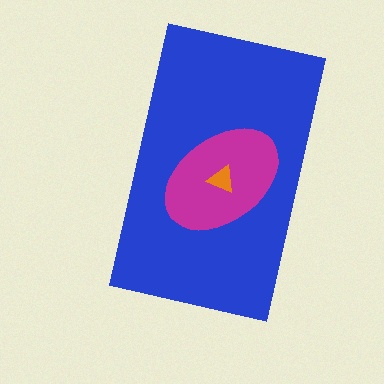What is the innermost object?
The orange triangle.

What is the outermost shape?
The blue rectangle.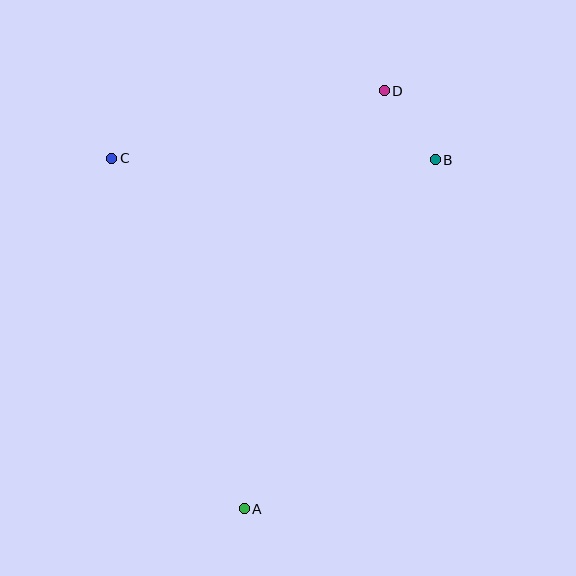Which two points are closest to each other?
Points B and D are closest to each other.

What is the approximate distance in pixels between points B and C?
The distance between B and C is approximately 324 pixels.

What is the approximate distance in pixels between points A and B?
The distance between A and B is approximately 398 pixels.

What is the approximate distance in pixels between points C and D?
The distance between C and D is approximately 281 pixels.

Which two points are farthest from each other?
Points A and D are farthest from each other.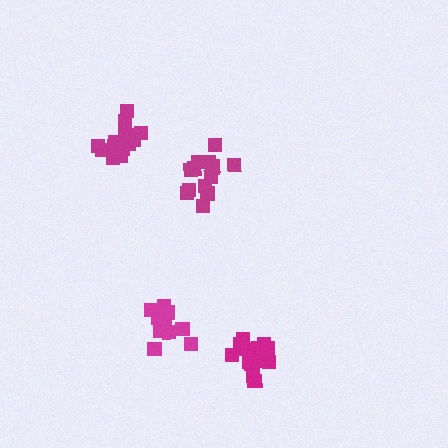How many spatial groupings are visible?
There are 4 spatial groupings.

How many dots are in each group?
Group 1: 14 dots, Group 2: 12 dots, Group 3: 15 dots, Group 4: 18 dots (59 total).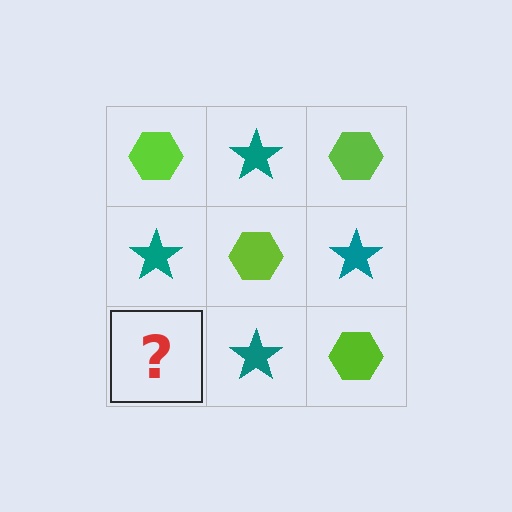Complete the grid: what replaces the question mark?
The question mark should be replaced with a lime hexagon.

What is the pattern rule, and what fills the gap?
The rule is that it alternates lime hexagon and teal star in a checkerboard pattern. The gap should be filled with a lime hexagon.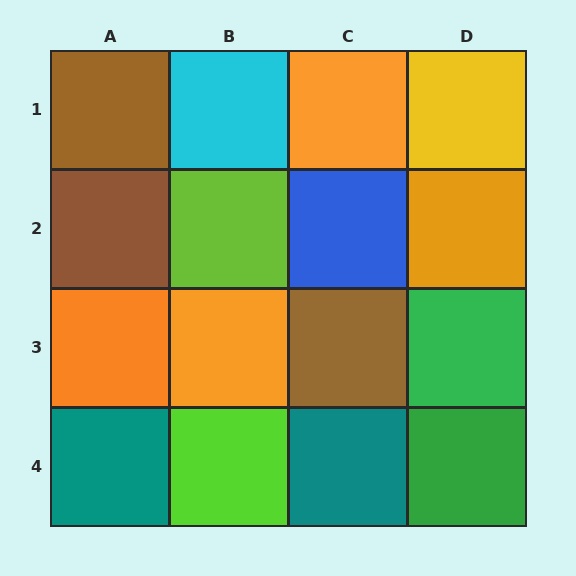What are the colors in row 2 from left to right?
Brown, lime, blue, orange.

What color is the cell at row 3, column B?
Orange.